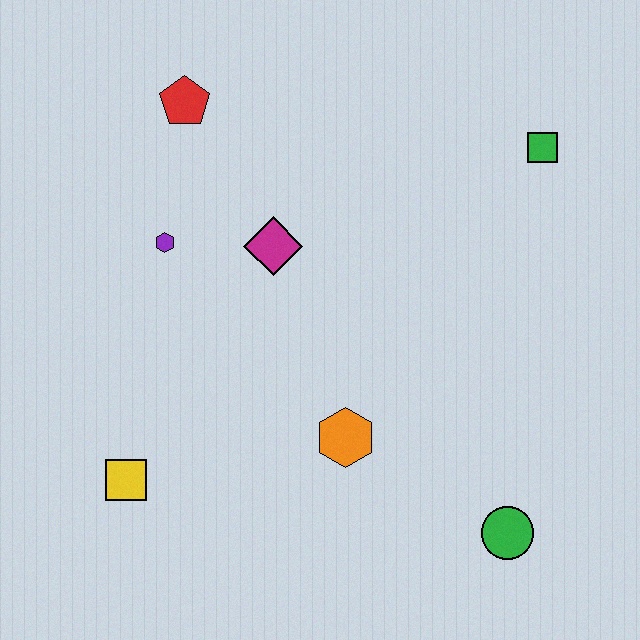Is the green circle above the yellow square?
No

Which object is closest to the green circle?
The orange hexagon is closest to the green circle.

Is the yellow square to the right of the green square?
No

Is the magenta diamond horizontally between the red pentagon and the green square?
Yes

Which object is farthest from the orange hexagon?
The red pentagon is farthest from the orange hexagon.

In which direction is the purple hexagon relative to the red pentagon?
The purple hexagon is below the red pentagon.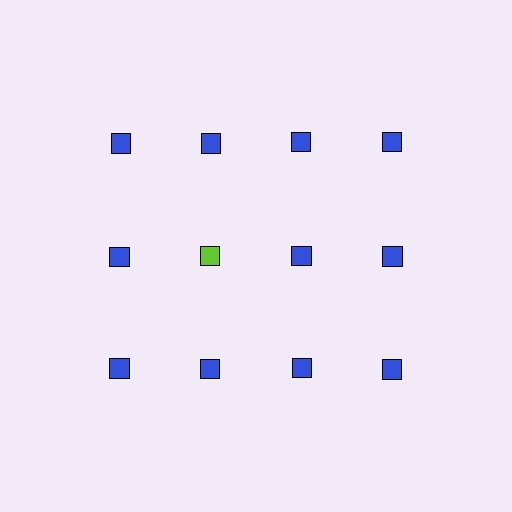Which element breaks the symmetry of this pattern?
The lime square in the second row, second from left column breaks the symmetry. All other shapes are blue squares.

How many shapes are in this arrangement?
There are 12 shapes arranged in a grid pattern.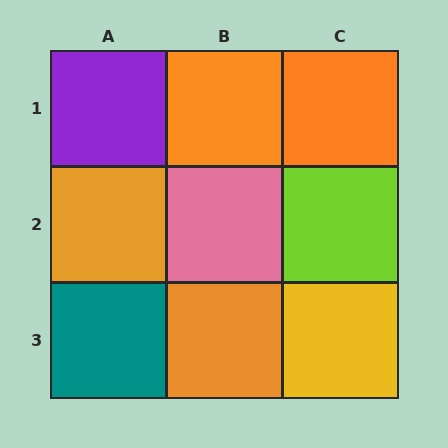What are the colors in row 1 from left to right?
Purple, orange, orange.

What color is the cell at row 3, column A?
Teal.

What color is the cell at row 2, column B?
Pink.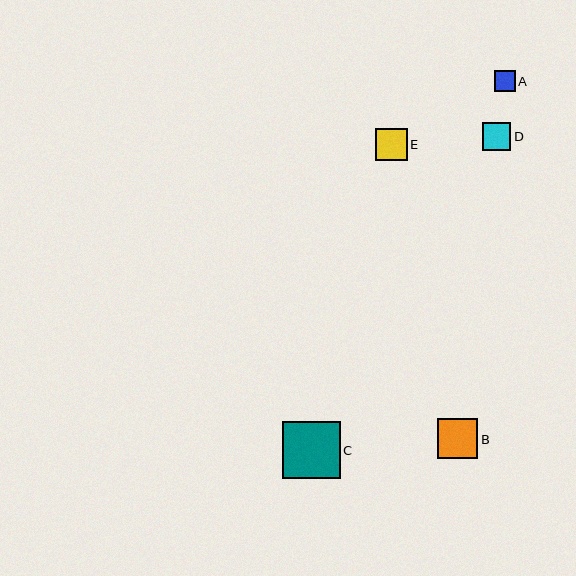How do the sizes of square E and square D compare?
Square E and square D are approximately the same size.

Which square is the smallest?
Square A is the smallest with a size of approximately 21 pixels.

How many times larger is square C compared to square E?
Square C is approximately 1.8 times the size of square E.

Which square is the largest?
Square C is the largest with a size of approximately 57 pixels.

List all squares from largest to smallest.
From largest to smallest: C, B, E, D, A.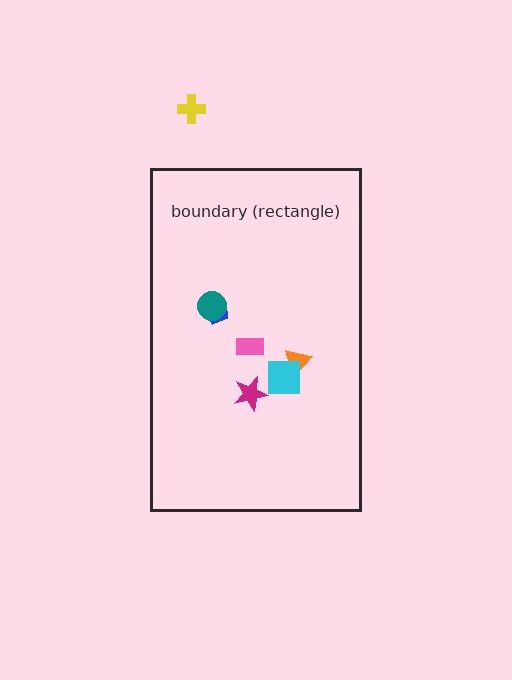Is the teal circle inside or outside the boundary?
Inside.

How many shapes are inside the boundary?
6 inside, 1 outside.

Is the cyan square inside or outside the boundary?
Inside.